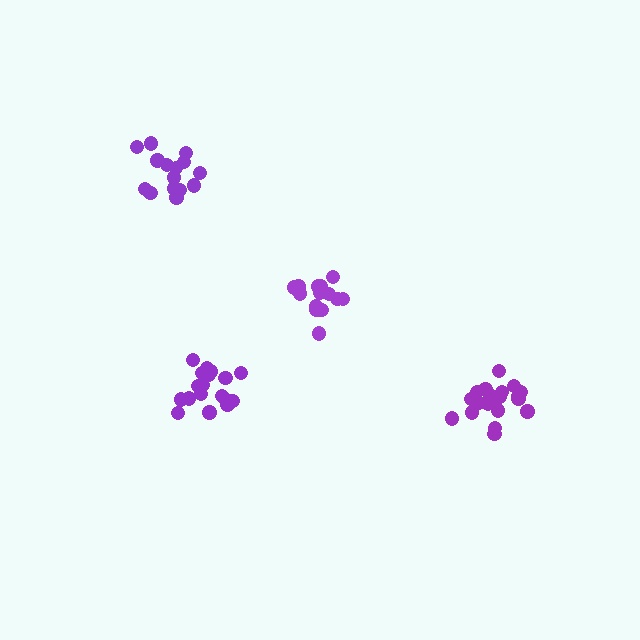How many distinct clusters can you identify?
There are 4 distinct clusters.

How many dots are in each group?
Group 1: 15 dots, Group 2: 15 dots, Group 3: 19 dots, Group 4: 20 dots (69 total).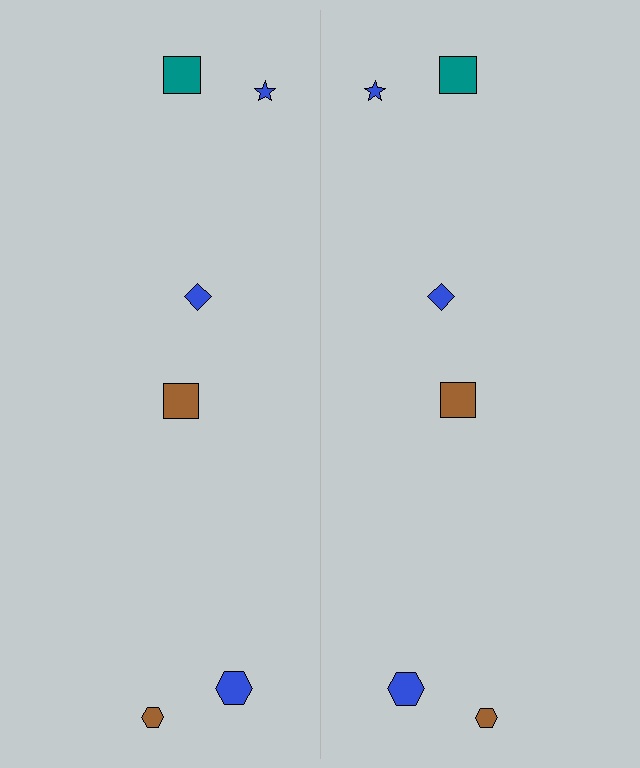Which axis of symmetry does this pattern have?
The pattern has a vertical axis of symmetry running through the center of the image.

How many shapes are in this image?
There are 12 shapes in this image.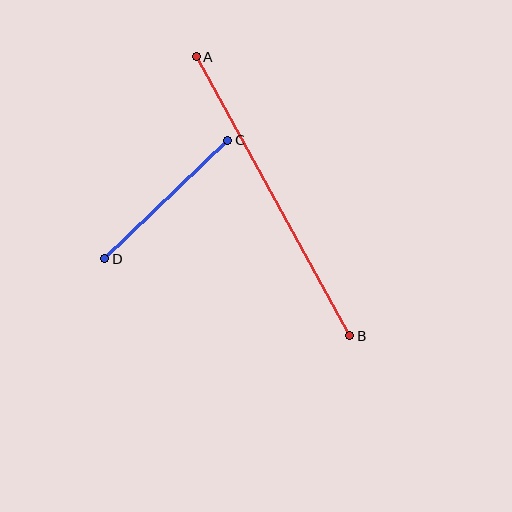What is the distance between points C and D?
The distance is approximately 171 pixels.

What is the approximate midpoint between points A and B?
The midpoint is at approximately (273, 196) pixels.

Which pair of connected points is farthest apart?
Points A and B are farthest apart.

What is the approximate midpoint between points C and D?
The midpoint is at approximately (166, 199) pixels.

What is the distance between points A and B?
The distance is approximately 318 pixels.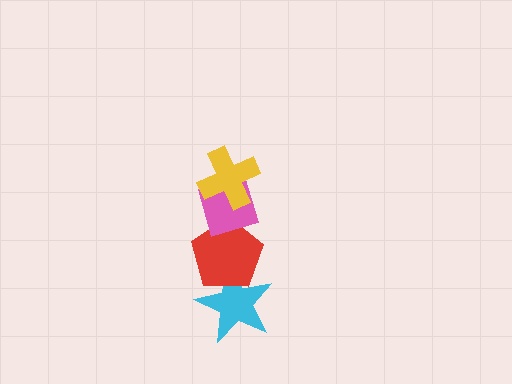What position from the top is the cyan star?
The cyan star is 4th from the top.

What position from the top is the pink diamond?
The pink diamond is 2nd from the top.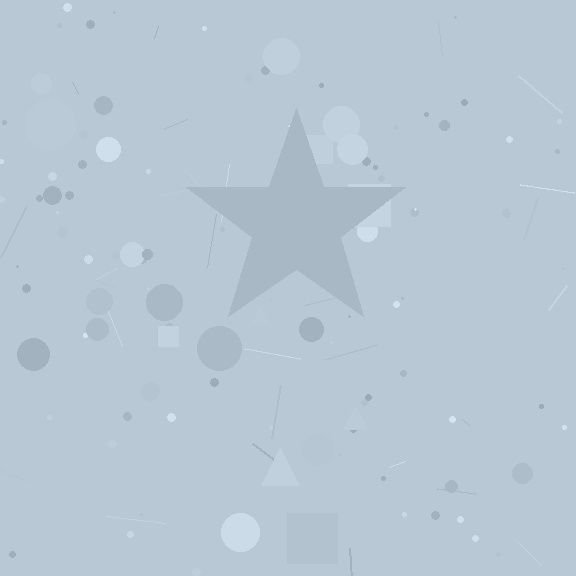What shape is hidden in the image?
A star is hidden in the image.